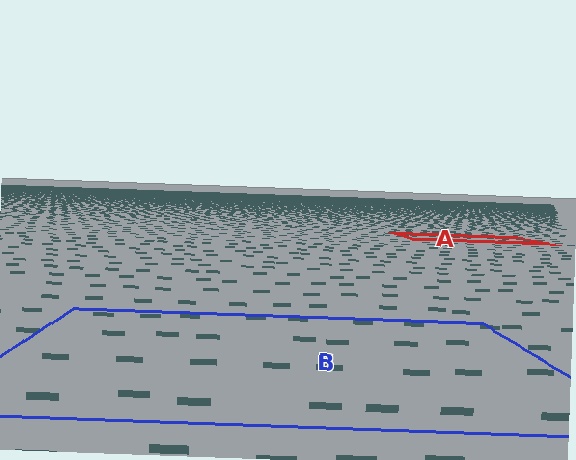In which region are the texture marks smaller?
The texture marks are smaller in region A, because it is farther away.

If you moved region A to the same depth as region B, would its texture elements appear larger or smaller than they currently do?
They would appear larger. At a closer depth, the same texture elements are projected at a bigger on-screen size.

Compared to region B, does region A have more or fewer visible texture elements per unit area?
Region A has more texture elements per unit area — they are packed more densely because it is farther away.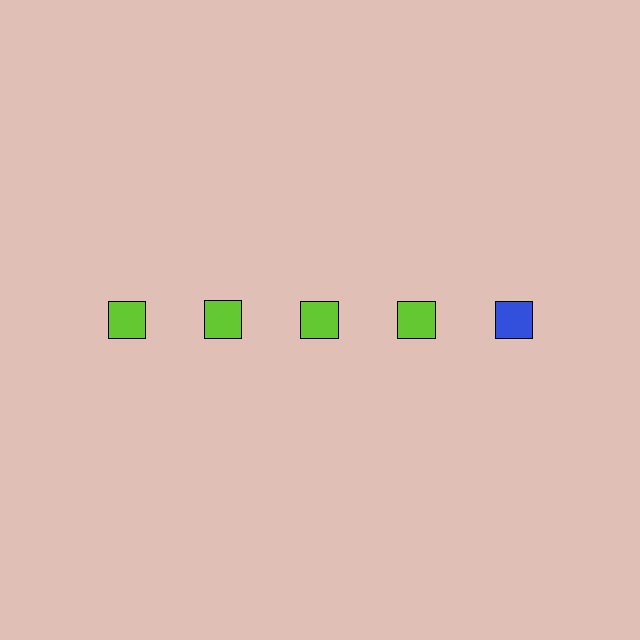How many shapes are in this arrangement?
There are 5 shapes arranged in a grid pattern.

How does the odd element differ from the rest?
It has a different color: blue instead of lime.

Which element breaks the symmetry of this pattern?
The blue square in the top row, rightmost column breaks the symmetry. All other shapes are lime squares.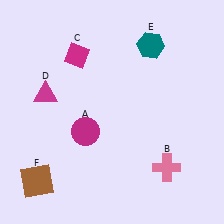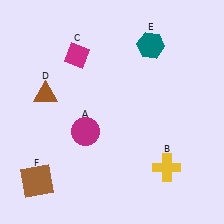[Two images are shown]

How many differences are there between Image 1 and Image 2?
There are 2 differences between the two images.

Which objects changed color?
B changed from pink to yellow. D changed from magenta to brown.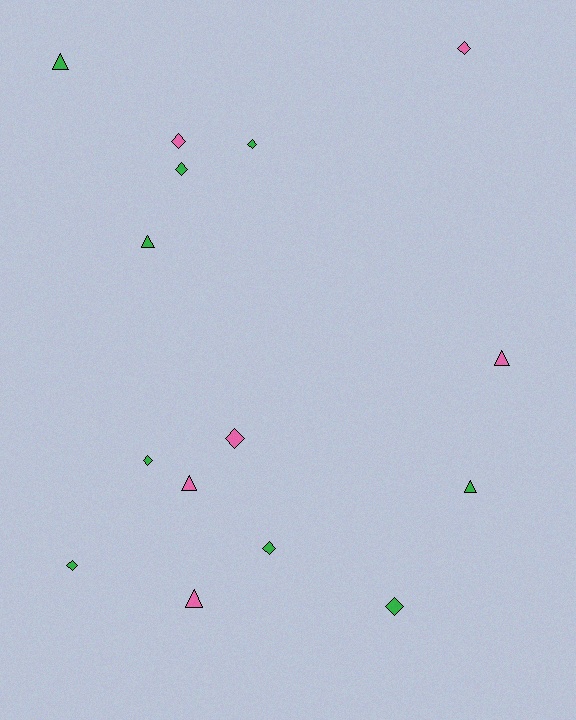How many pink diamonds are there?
There are 3 pink diamonds.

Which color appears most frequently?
Green, with 9 objects.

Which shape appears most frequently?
Diamond, with 9 objects.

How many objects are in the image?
There are 15 objects.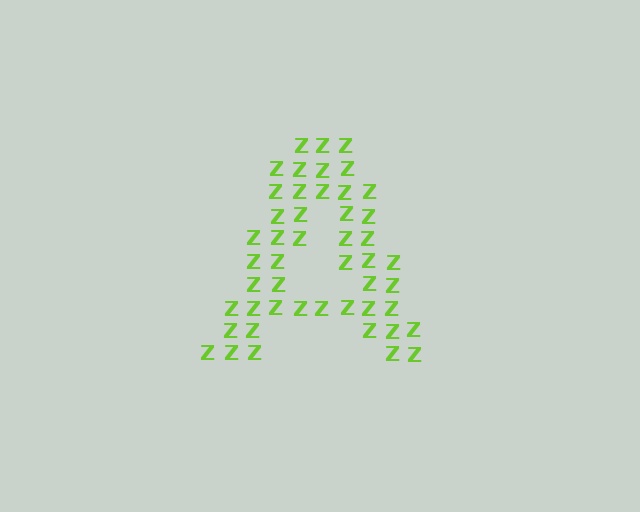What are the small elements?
The small elements are letter Z's.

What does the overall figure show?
The overall figure shows the letter A.